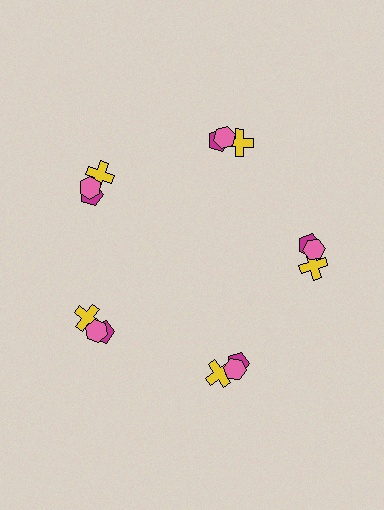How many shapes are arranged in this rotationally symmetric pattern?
There are 15 shapes, arranged in 5 groups of 3.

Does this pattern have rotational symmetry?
Yes, this pattern has 5-fold rotational symmetry. It looks the same after rotating 72 degrees around the center.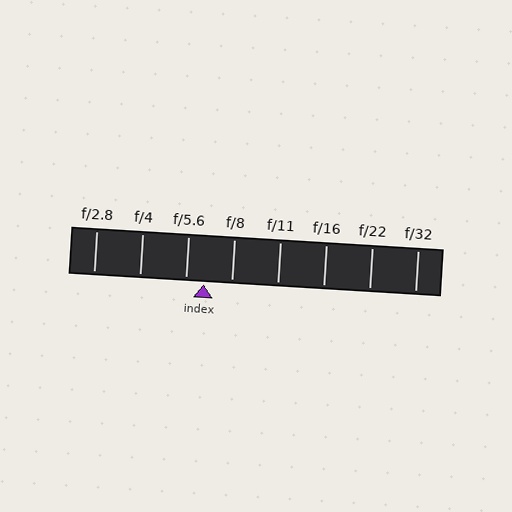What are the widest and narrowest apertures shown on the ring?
The widest aperture shown is f/2.8 and the narrowest is f/32.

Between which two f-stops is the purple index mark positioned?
The index mark is between f/5.6 and f/8.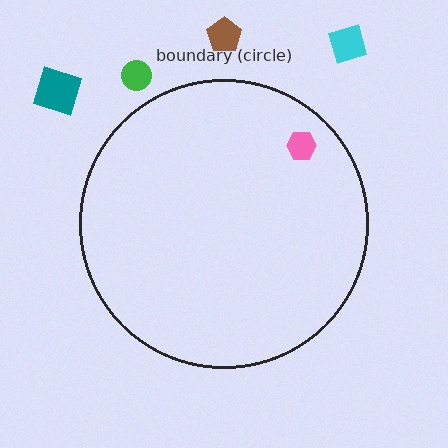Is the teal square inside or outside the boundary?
Outside.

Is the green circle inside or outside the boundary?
Outside.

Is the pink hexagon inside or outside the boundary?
Inside.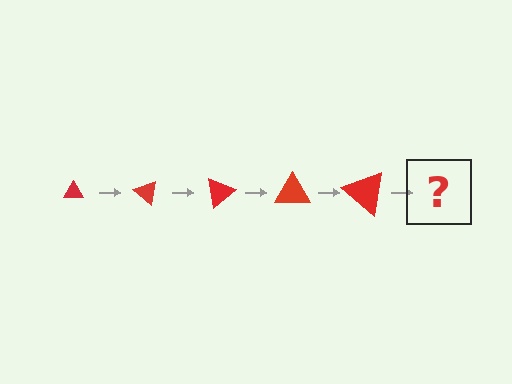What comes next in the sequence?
The next element should be a triangle, larger than the previous one and rotated 200 degrees from the start.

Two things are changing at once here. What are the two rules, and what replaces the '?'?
The two rules are that the triangle grows larger each step and it rotates 40 degrees each step. The '?' should be a triangle, larger than the previous one and rotated 200 degrees from the start.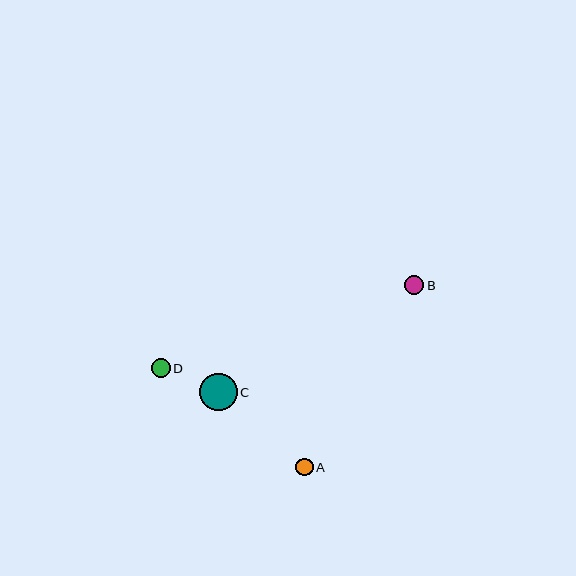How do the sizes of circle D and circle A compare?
Circle D and circle A are approximately the same size.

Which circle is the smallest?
Circle A is the smallest with a size of approximately 17 pixels.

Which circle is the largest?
Circle C is the largest with a size of approximately 38 pixels.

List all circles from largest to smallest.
From largest to smallest: C, B, D, A.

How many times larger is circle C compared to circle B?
Circle C is approximately 1.9 times the size of circle B.